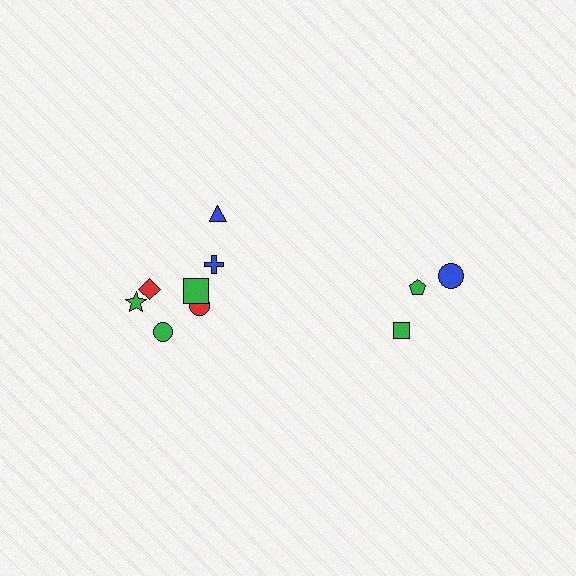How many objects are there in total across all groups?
There are 10 objects.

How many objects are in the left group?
There are 7 objects.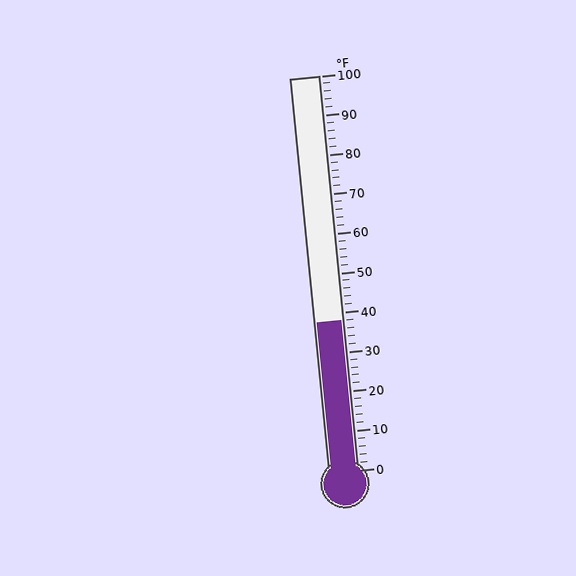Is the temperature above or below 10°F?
The temperature is above 10°F.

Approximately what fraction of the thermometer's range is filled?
The thermometer is filled to approximately 40% of its range.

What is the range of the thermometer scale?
The thermometer scale ranges from 0°F to 100°F.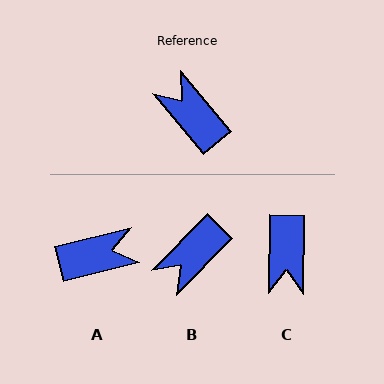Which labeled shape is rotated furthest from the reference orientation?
C, about 139 degrees away.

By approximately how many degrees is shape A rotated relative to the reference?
Approximately 116 degrees clockwise.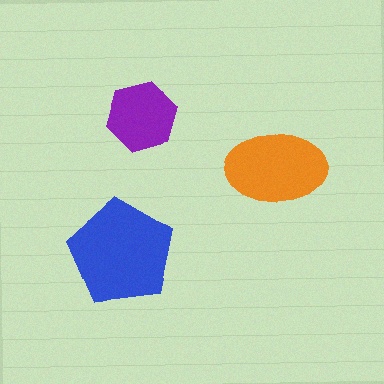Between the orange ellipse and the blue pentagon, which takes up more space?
The blue pentagon.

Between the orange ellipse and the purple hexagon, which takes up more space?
The orange ellipse.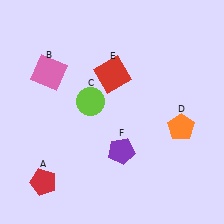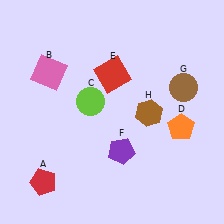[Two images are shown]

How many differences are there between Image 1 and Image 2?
There are 2 differences between the two images.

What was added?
A brown circle (G), a brown hexagon (H) were added in Image 2.